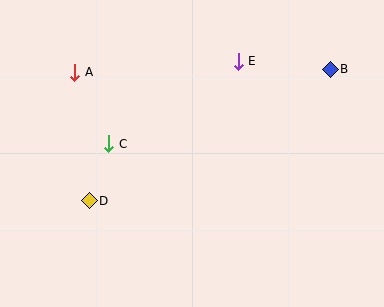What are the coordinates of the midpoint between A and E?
The midpoint between A and E is at (156, 67).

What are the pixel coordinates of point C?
Point C is at (108, 144).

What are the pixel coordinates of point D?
Point D is at (89, 201).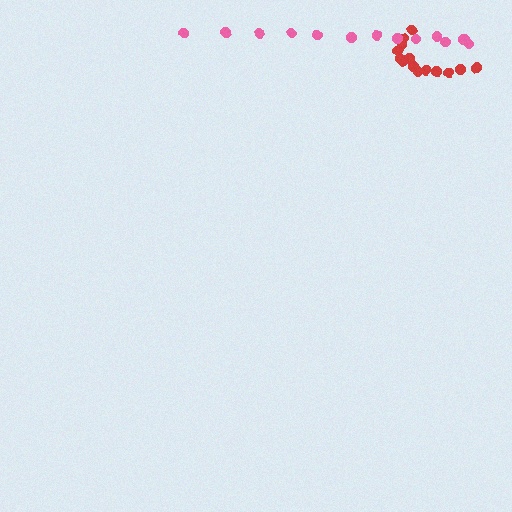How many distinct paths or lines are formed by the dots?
There are 2 distinct paths.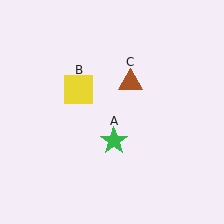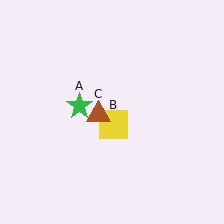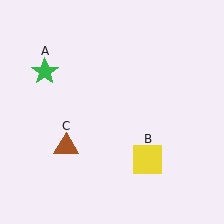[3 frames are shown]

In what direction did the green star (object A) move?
The green star (object A) moved up and to the left.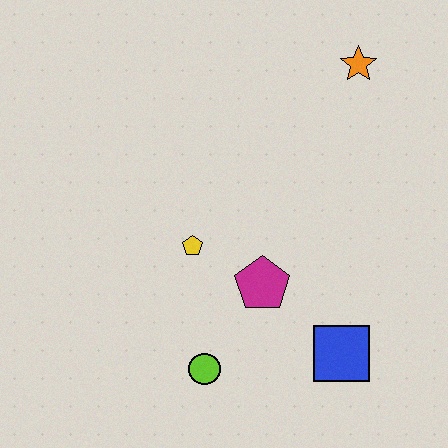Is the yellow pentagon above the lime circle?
Yes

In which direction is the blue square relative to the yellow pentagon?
The blue square is to the right of the yellow pentagon.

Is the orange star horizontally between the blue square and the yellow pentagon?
No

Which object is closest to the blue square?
The magenta pentagon is closest to the blue square.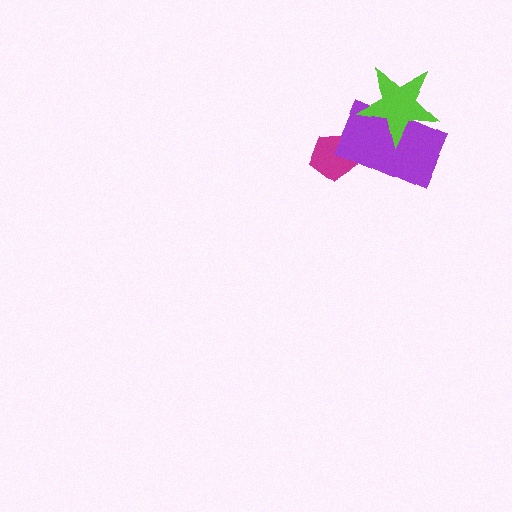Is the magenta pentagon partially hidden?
Yes, it is partially covered by another shape.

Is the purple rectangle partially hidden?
Yes, it is partially covered by another shape.